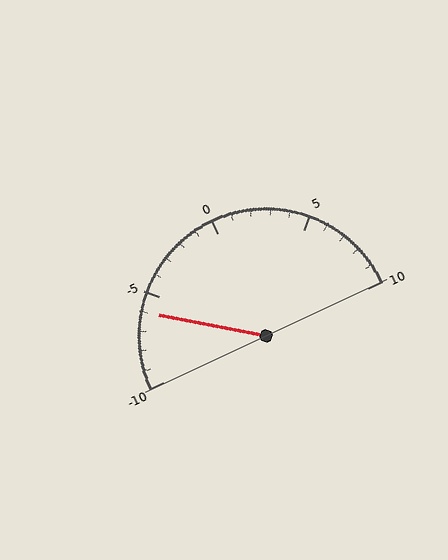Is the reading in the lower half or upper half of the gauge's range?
The reading is in the lower half of the range (-10 to 10).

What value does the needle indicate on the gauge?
The needle indicates approximately -6.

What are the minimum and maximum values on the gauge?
The gauge ranges from -10 to 10.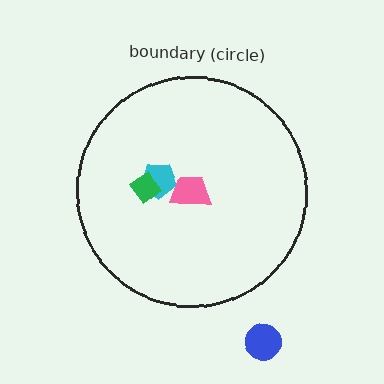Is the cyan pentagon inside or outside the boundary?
Inside.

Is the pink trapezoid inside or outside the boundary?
Inside.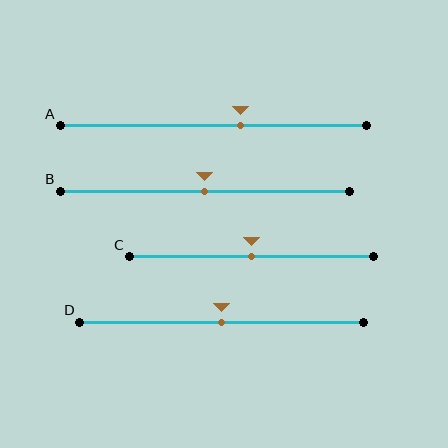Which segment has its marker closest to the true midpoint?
Segment B has its marker closest to the true midpoint.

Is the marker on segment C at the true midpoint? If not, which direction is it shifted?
Yes, the marker on segment C is at the true midpoint.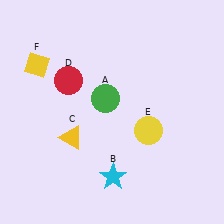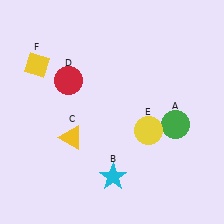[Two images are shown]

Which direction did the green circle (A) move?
The green circle (A) moved right.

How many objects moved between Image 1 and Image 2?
1 object moved between the two images.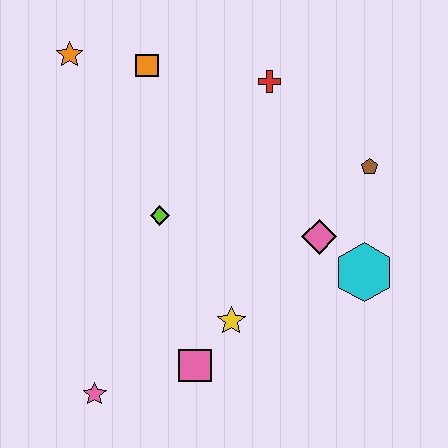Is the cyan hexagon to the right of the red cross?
Yes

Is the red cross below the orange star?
Yes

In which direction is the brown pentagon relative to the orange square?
The brown pentagon is to the right of the orange square.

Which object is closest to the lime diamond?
The yellow star is closest to the lime diamond.